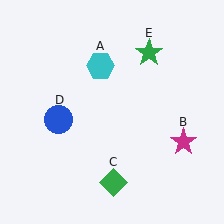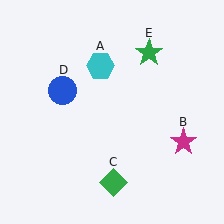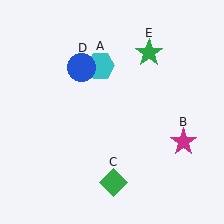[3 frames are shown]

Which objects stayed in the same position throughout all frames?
Cyan hexagon (object A) and magenta star (object B) and green diamond (object C) and green star (object E) remained stationary.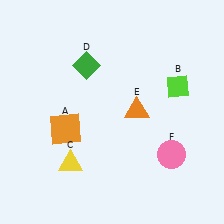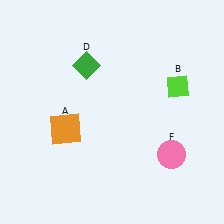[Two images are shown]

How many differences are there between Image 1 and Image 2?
There are 2 differences between the two images.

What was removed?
The yellow triangle (C), the orange triangle (E) were removed in Image 2.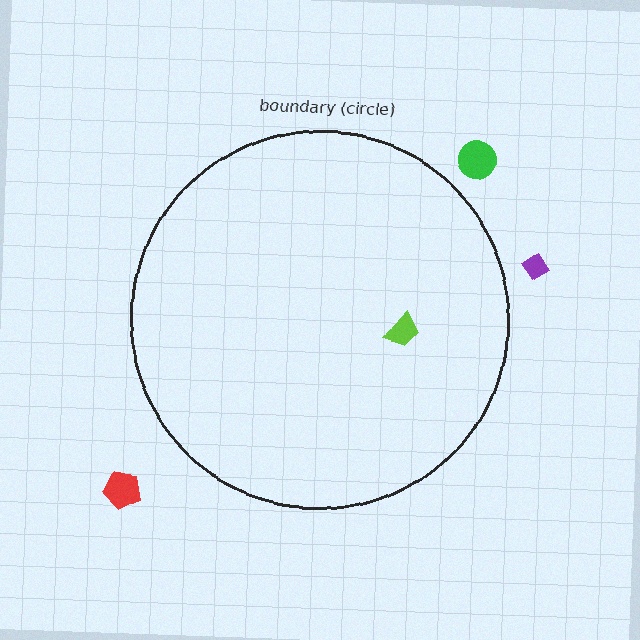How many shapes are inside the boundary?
1 inside, 3 outside.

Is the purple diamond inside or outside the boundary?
Outside.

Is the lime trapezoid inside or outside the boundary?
Inside.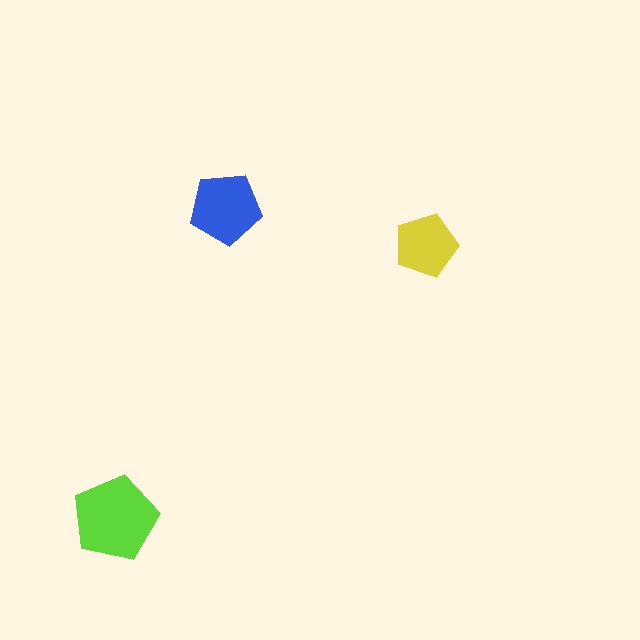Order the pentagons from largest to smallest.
the lime one, the blue one, the yellow one.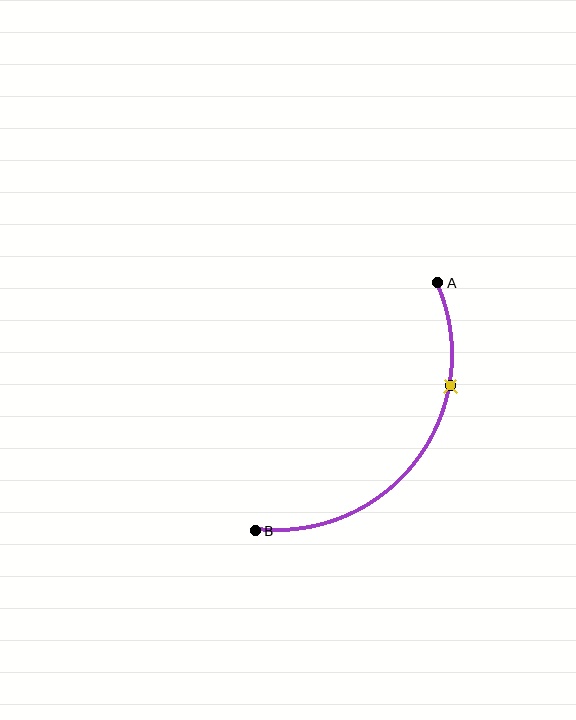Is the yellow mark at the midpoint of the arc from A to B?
No. The yellow mark lies on the arc but is closer to endpoint A. The arc midpoint would be at the point on the curve equidistant along the arc from both A and B.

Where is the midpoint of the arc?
The arc midpoint is the point on the curve farthest from the straight line joining A and B. It sits below and to the right of that line.